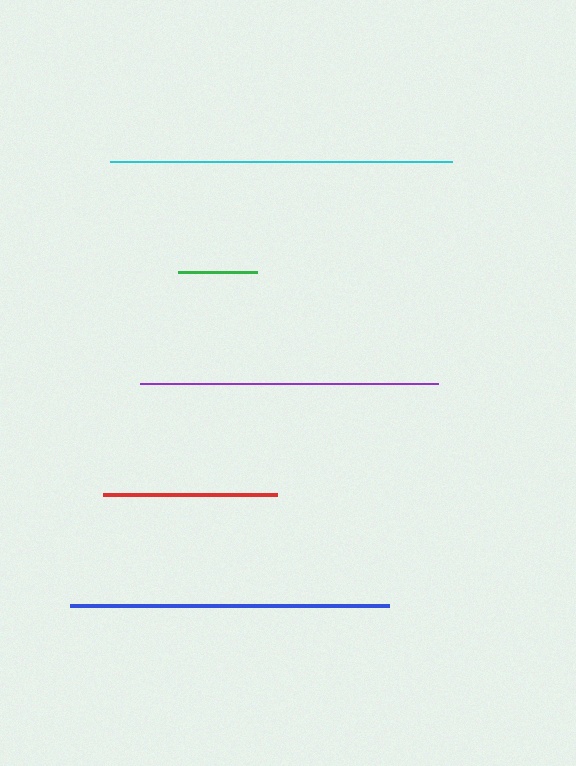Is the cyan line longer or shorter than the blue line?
The cyan line is longer than the blue line.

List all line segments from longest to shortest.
From longest to shortest: cyan, blue, purple, red, green.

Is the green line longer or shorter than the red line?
The red line is longer than the green line.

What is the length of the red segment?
The red segment is approximately 174 pixels long.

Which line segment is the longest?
The cyan line is the longest at approximately 342 pixels.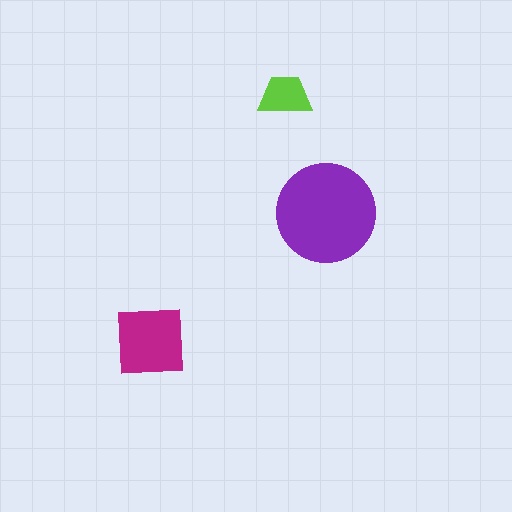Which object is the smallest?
The lime trapezoid.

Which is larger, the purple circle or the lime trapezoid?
The purple circle.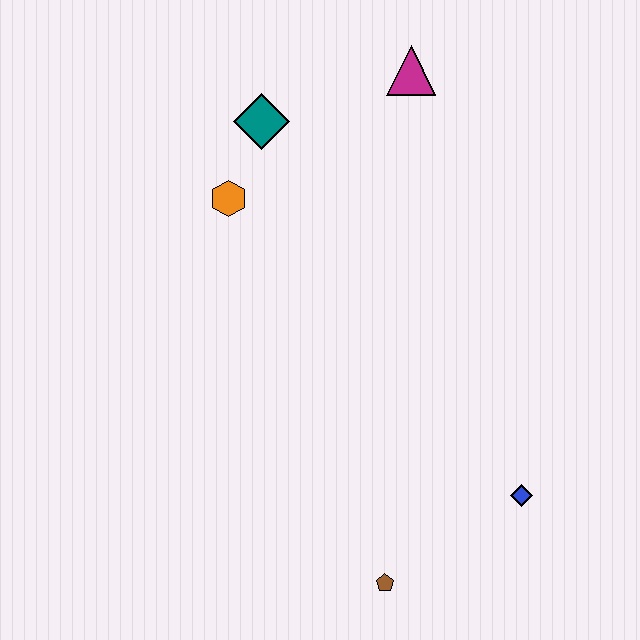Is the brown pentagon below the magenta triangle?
Yes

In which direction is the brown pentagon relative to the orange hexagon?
The brown pentagon is below the orange hexagon.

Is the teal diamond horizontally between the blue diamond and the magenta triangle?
No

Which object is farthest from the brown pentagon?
The magenta triangle is farthest from the brown pentagon.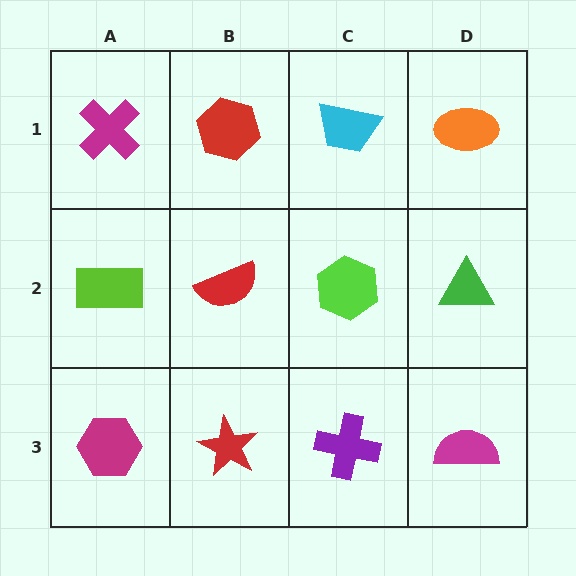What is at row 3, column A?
A magenta hexagon.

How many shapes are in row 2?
4 shapes.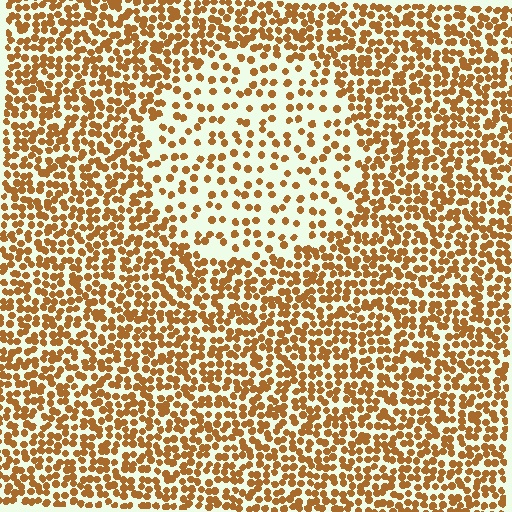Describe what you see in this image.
The image contains small brown elements arranged at two different densities. A circle-shaped region is visible where the elements are less densely packed than the surrounding area.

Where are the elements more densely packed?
The elements are more densely packed outside the circle boundary.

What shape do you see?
I see a circle.